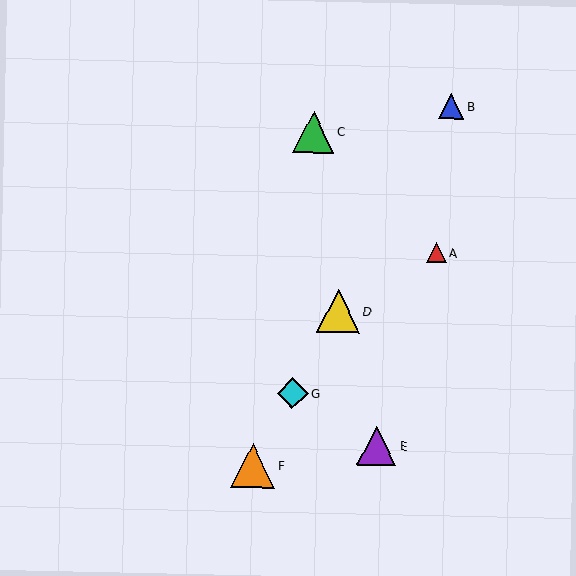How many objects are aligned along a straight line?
4 objects (B, D, F, G) are aligned along a straight line.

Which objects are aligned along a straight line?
Objects B, D, F, G are aligned along a straight line.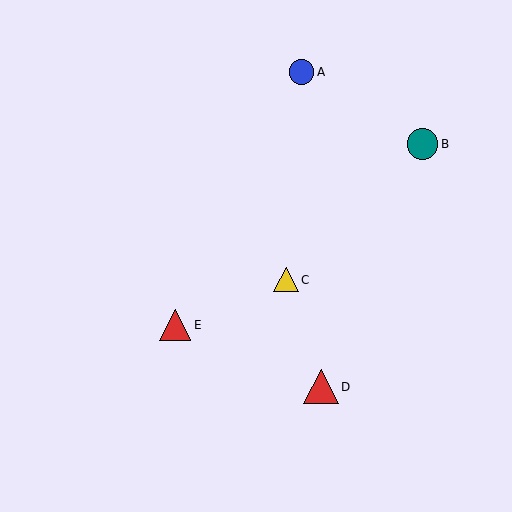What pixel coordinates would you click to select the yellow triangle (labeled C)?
Click at (286, 280) to select the yellow triangle C.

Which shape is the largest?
The red triangle (labeled D) is the largest.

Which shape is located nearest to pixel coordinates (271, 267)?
The yellow triangle (labeled C) at (286, 280) is nearest to that location.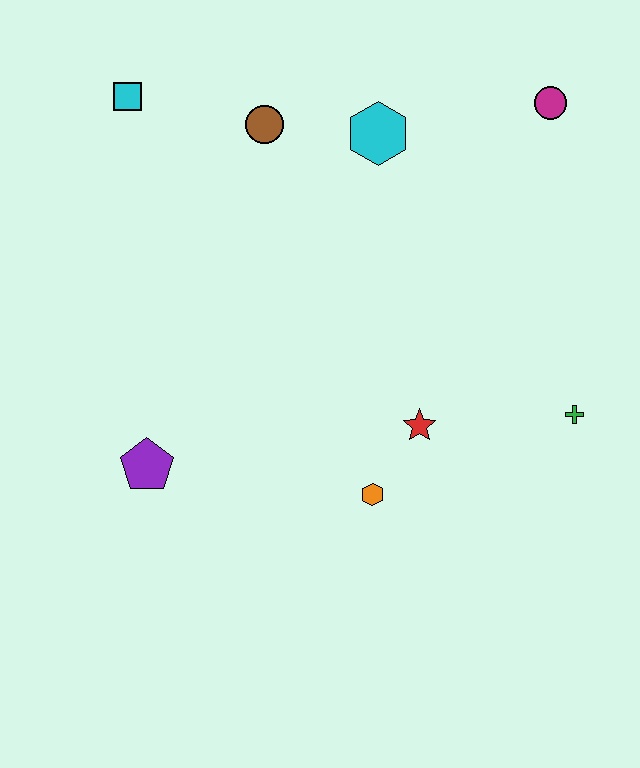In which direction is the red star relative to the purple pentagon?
The red star is to the right of the purple pentagon.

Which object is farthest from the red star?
The cyan square is farthest from the red star.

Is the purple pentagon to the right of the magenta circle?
No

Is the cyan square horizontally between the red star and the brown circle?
No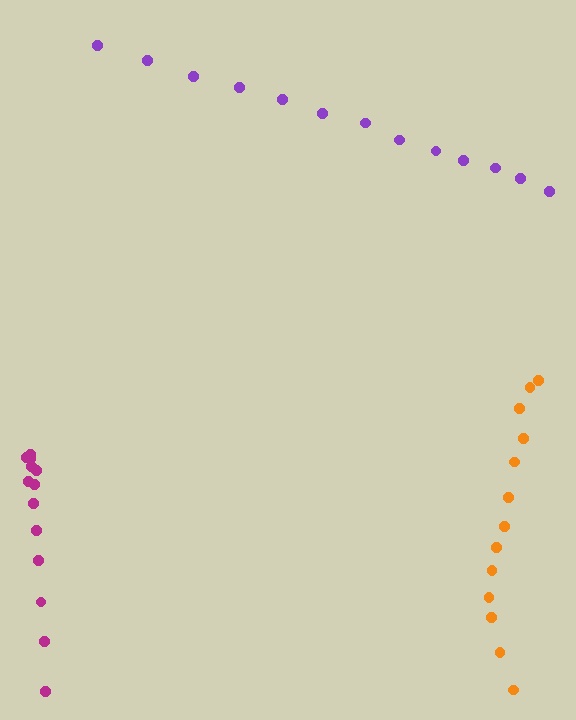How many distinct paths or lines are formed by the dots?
There are 3 distinct paths.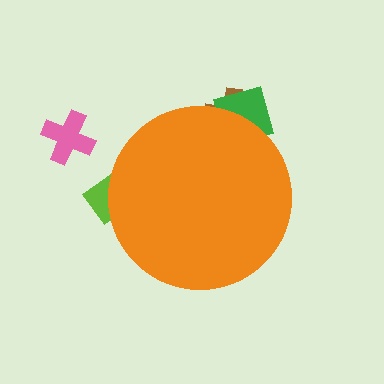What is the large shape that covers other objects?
An orange circle.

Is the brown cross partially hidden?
Yes, the brown cross is partially hidden behind the orange circle.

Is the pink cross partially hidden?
No, the pink cross is fully visible.